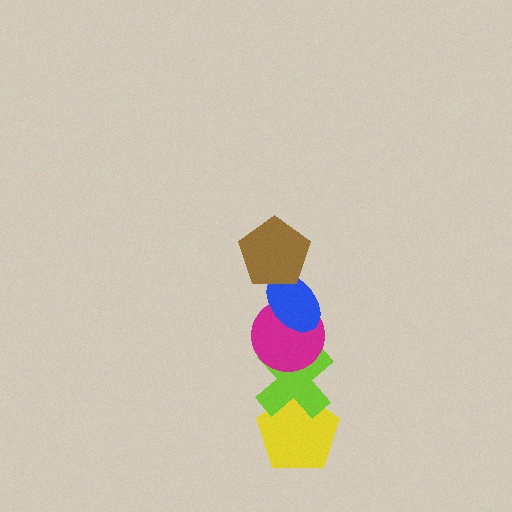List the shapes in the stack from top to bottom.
From top to bottom: the brown pentagon, the blue ellipse, the magenta circle, the lime cross, the yellow pentagon.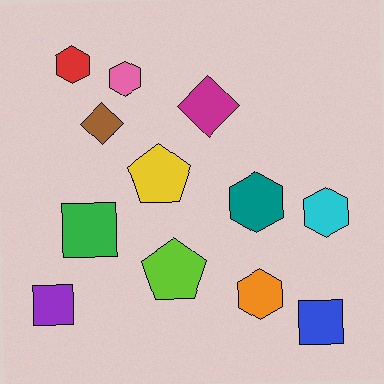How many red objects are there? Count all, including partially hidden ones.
There is 1 red object.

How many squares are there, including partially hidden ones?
There are 3 squares.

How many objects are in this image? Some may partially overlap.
There are 12 objects.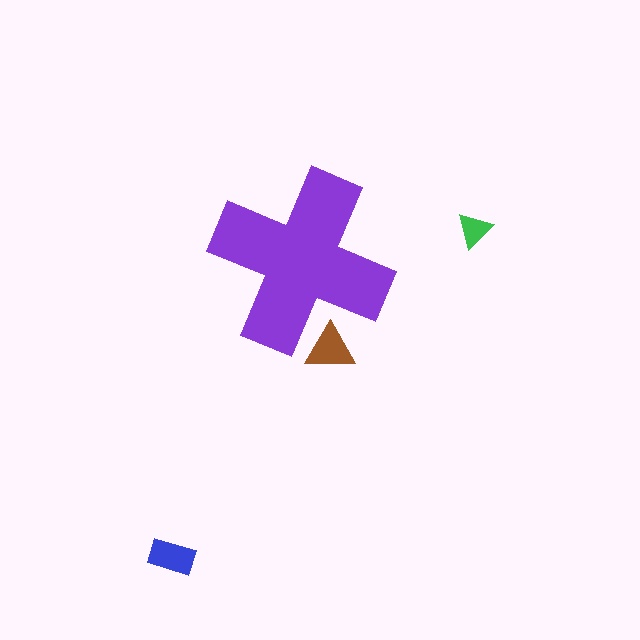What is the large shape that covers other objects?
A purple cross.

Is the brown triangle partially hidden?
Yes, the brown triangle is partially hidden behind the purple cross.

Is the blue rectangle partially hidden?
No, the blue rectangle is fully visible.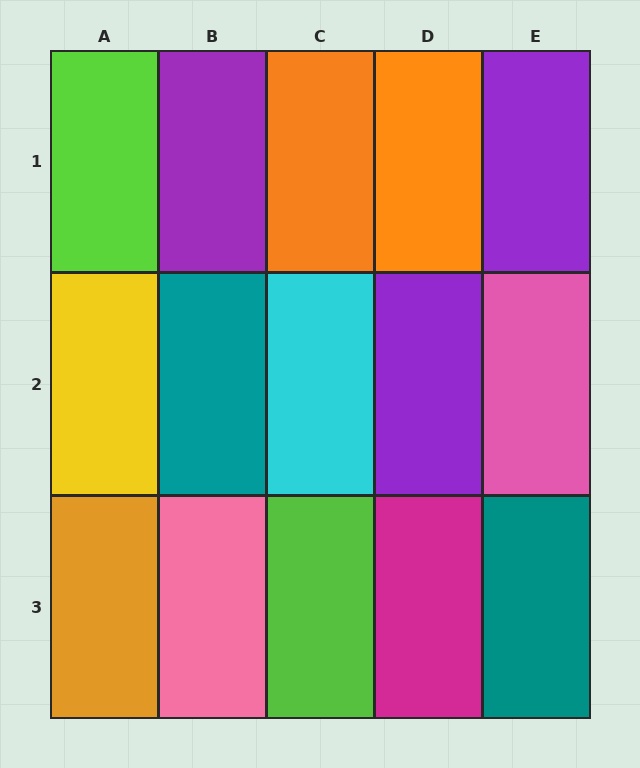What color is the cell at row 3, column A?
Orange.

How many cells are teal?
2 cells are teal.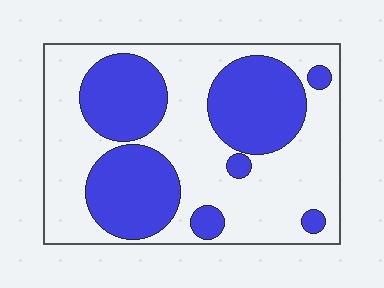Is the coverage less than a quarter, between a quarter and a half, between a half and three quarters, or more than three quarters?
Between a quarter and a half.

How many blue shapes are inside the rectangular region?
7.